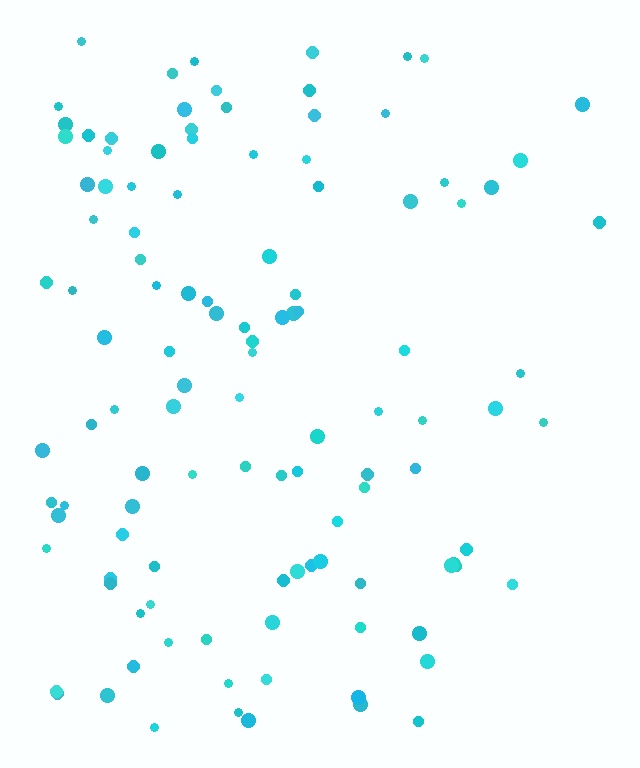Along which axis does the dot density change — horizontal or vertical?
Horizontal.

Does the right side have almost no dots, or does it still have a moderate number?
Still a moderate number, just noticeably fewer than the left.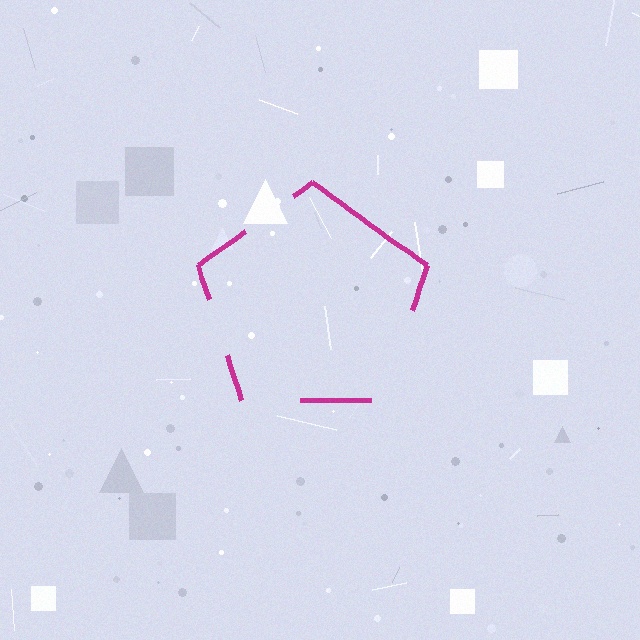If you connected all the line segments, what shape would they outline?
They would outline a pentagon.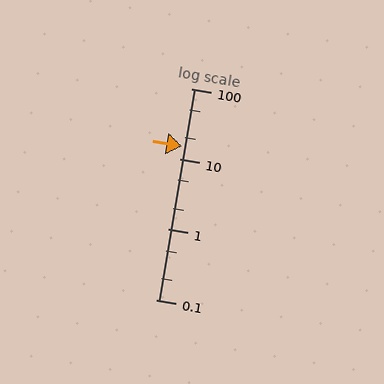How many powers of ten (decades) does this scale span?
The scale spans 3 decades, from 0.1 to 100.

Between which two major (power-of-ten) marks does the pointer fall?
The pointer is between 10 and 100.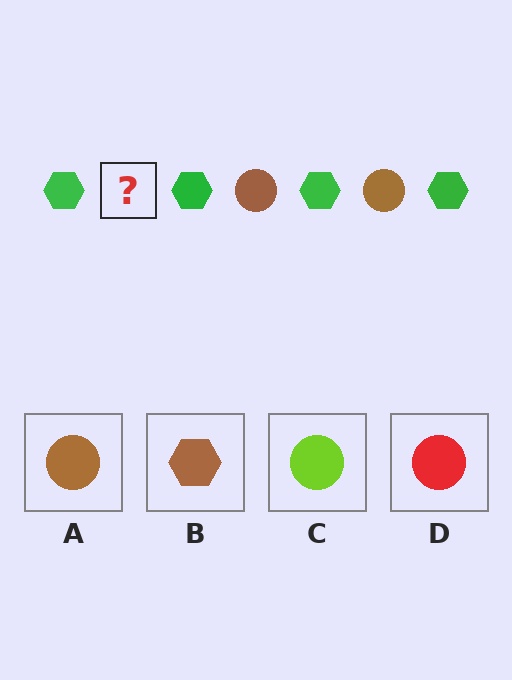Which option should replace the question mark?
Option A.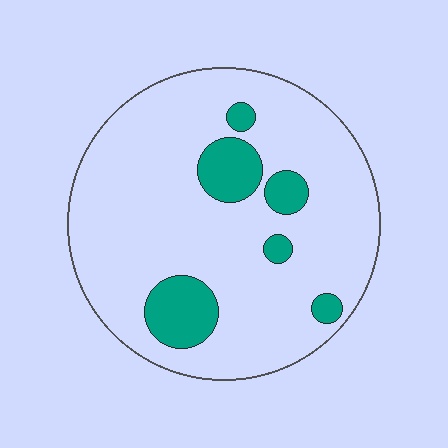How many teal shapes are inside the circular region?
6.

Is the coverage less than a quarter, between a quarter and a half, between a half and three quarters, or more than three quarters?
Less than a quarter.